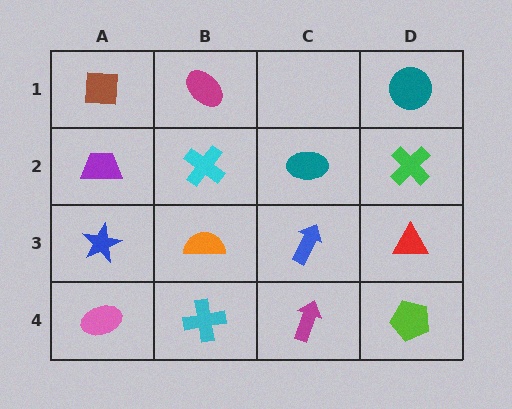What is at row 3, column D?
A red triangle.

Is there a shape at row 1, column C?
No, that cell is empty.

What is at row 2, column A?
A purple trapezoid.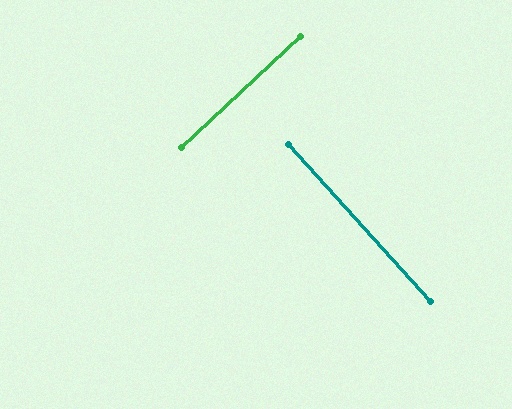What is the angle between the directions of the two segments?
Approximately 89 degrees.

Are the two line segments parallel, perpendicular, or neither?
Perpendicular — they meet at approximately 89°.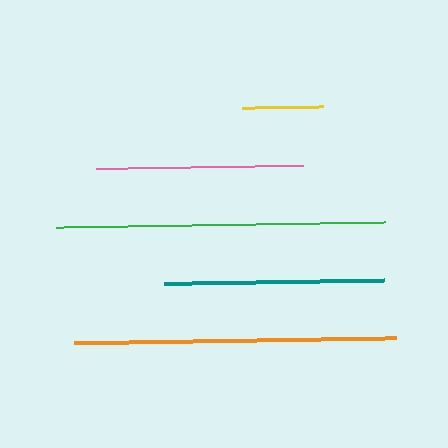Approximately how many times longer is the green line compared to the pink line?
The green line is approximately 1.6 times the length of the pink line.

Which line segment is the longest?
The green line is the longest at approximately 329 pixels.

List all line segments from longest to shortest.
From longest to shortest: green, orange, teal, pink, yellow.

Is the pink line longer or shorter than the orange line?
The orange line is longer than the pink line.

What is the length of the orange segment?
The orange segment is approximately 322 pixels long.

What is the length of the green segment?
The green segment is approximately 329 pixels long.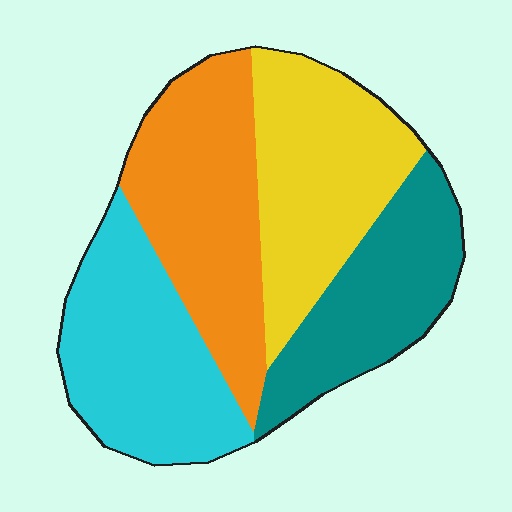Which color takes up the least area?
Teal, at roughly 20%.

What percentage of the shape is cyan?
Cyan covers about 25% of the shape.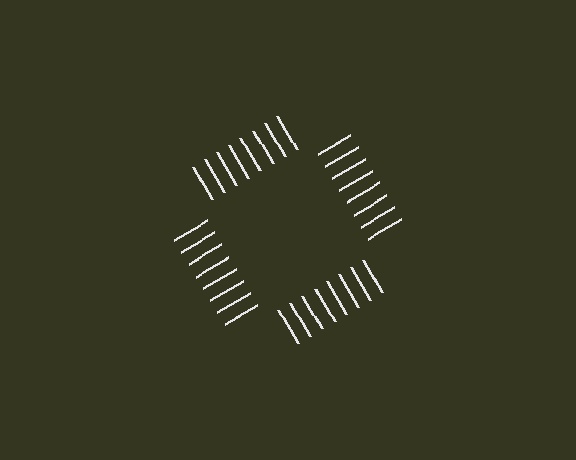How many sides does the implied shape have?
4 sides — the line-ends trace a square.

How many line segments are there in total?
32 — 8 along each of the 4 edges.